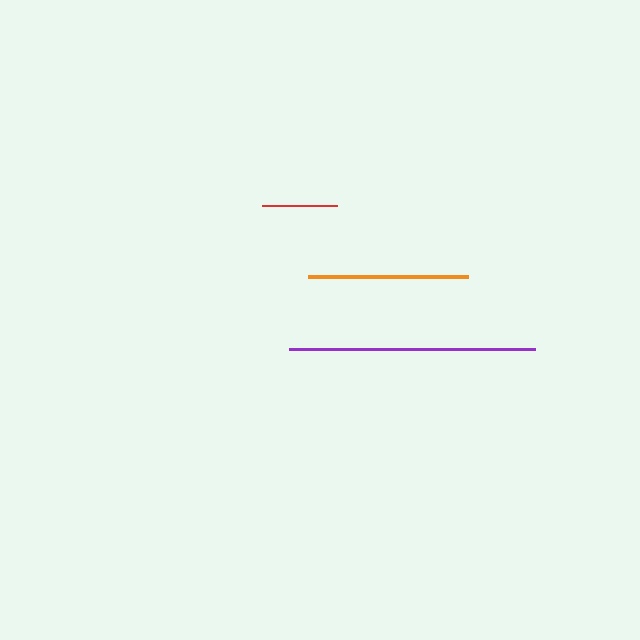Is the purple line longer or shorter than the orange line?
The purple line is longer than the orange line.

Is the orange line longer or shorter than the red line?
The orange line is longer than the red line.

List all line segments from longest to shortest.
From longest to shortest: purple, orange, red.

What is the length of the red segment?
The red segment is approximately 76 pixels long.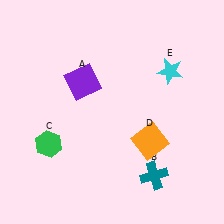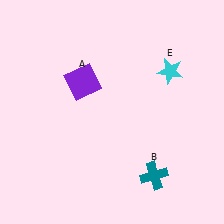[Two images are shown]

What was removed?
The orange square (D), the green hexagon (C) were removed in Image 2.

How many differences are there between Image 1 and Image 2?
There are 2 differences between the two images.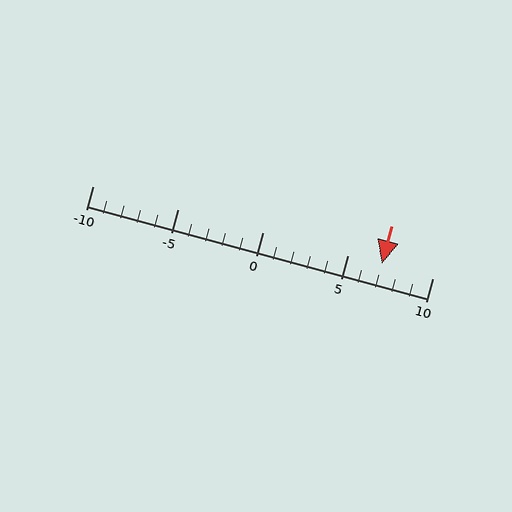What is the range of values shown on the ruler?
The ruler shows values from -10 to 10.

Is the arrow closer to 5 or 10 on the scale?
The arrow is closer to 5.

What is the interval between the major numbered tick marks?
The major tick marks are spaced 5 units apart.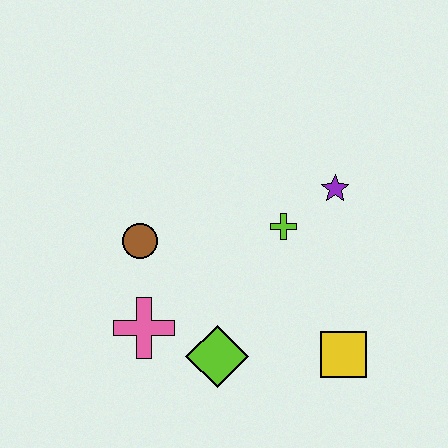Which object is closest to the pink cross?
The lime diamond is closest to the pink cross.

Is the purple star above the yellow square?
Yes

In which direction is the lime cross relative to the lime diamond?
The lime cross is above the lime diamond.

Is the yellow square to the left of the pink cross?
No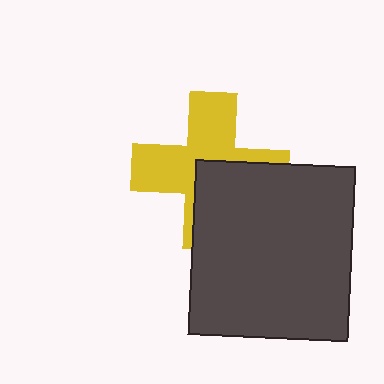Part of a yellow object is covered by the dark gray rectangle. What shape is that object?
It is a cross.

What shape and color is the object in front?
The object in front is a dark gray rectangle.